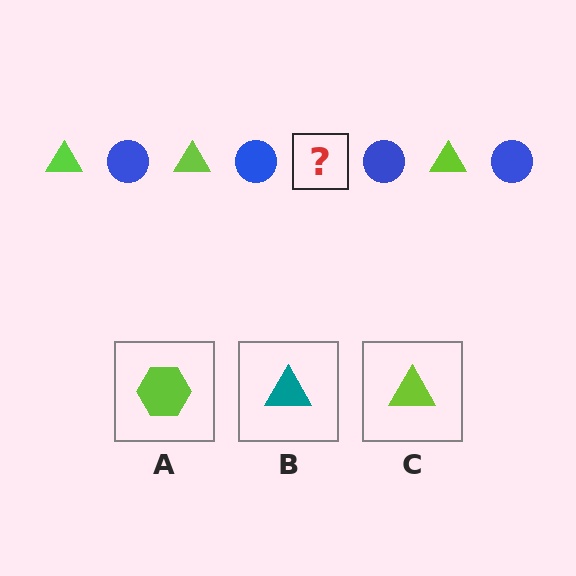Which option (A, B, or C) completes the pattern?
C.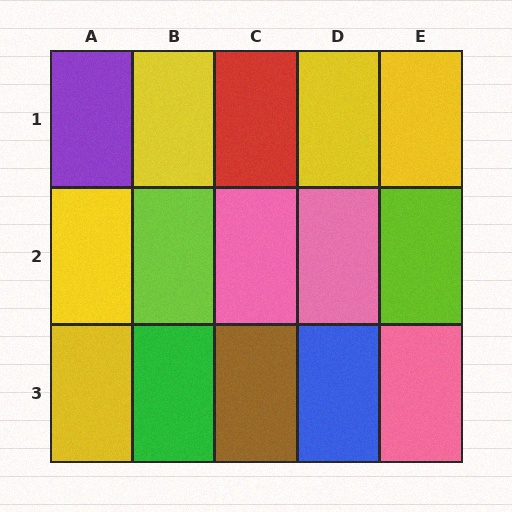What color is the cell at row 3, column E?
Pink.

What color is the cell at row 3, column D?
Blue.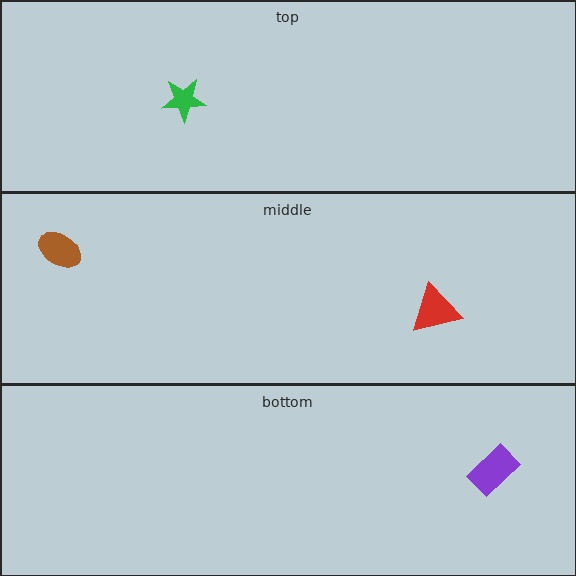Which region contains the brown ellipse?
The middle region.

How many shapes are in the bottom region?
1.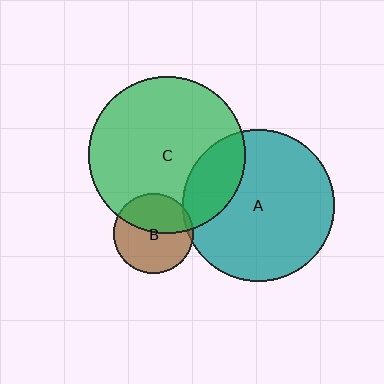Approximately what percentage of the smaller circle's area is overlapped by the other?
Approximately 40%.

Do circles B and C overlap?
Yes.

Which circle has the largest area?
Circle C (green).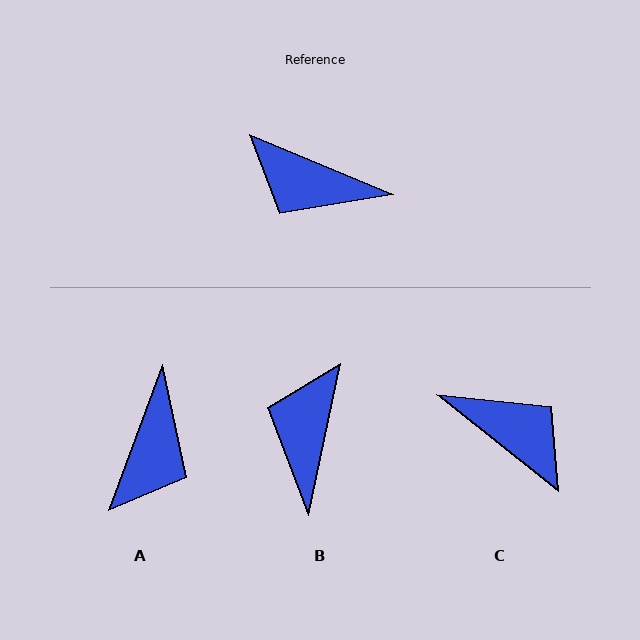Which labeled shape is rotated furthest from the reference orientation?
C, about 164 degrees away.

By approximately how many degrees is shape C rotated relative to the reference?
Approximately 164 degrees counter-clockwise.